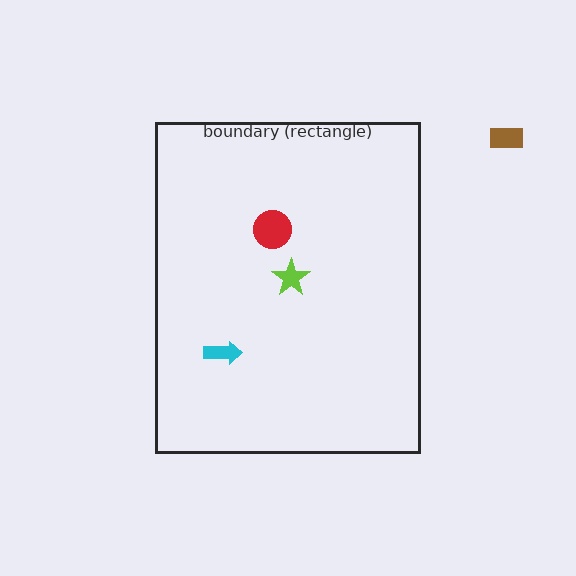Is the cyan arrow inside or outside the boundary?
Inside.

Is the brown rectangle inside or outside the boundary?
Outside.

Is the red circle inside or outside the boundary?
Inside.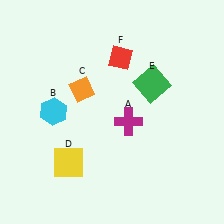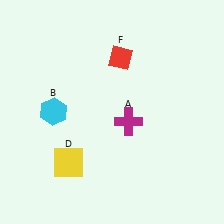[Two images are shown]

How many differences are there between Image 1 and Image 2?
There are 2 differences between the two images.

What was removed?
The green square (E), the orange diamond (C) were removed in Image 2.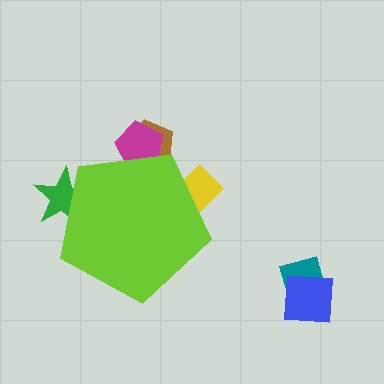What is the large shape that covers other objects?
A lime pentagon.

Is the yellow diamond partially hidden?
Yes, the yellow diamond is partially hidden behind the lime pentagon.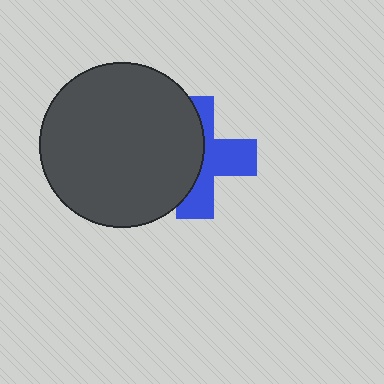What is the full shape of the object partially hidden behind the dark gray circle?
The partially hidden object is a blue cross.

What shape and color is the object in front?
The object in front is a dark gray circle.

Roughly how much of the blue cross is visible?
About half of it is visible (roughly 49%).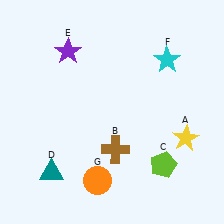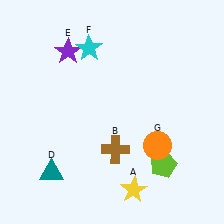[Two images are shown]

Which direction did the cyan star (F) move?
The cyan star (F) moved left.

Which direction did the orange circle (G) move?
The orange circle (G) moved right.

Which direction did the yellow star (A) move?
The yellow star (A) moved left.